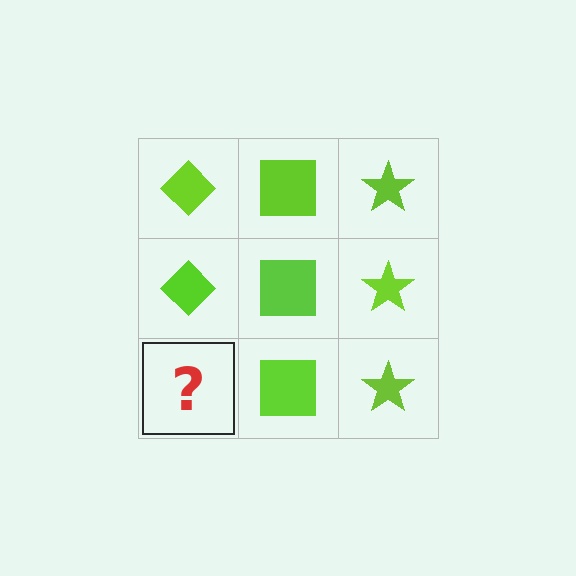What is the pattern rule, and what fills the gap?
The rule is that each column has a consistent shape. The gap should be filled with a lime diamond.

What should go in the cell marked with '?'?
The missing cell should contain a lime diamond.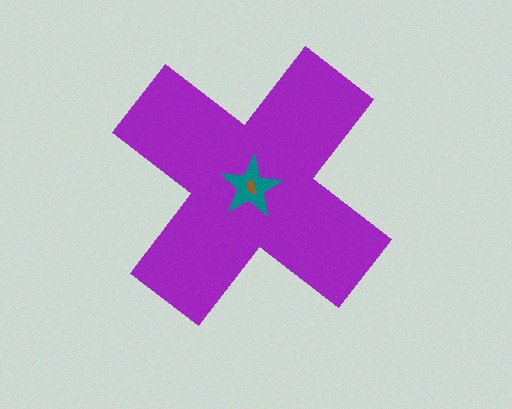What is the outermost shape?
The purple cross.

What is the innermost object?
The brown semicircle.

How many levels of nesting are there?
3.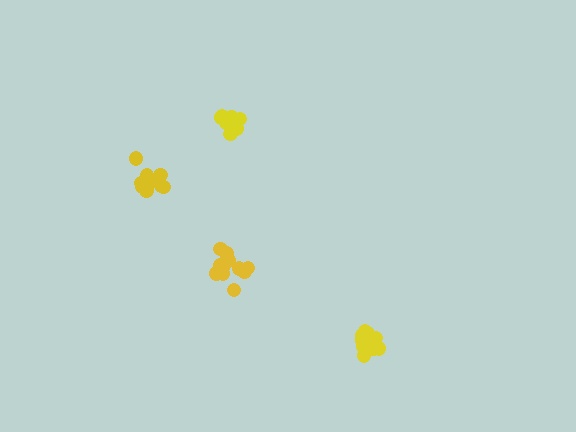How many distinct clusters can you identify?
There are 4 distinct clusters.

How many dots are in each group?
Group 1: 12 dots, Group 2: 10 dots, Group 3: 11 dots, Group 4: 9 dots (42 total).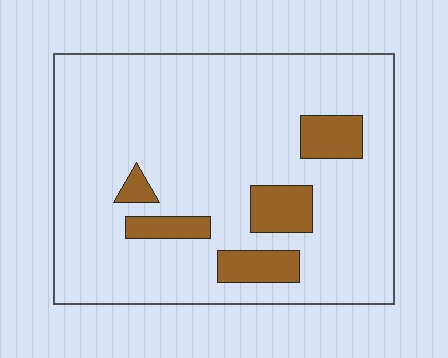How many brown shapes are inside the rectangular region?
5.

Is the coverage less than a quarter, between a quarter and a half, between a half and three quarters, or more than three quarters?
Less than a quarter.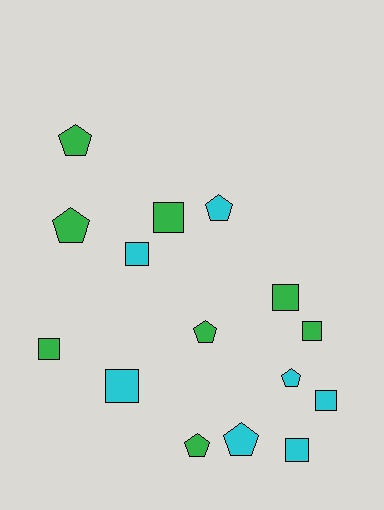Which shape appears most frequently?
Square, with 8 objects.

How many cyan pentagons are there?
There are 3 cyan pentagons.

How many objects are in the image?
There are 15 objects.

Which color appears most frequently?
Green, with 8 objects.